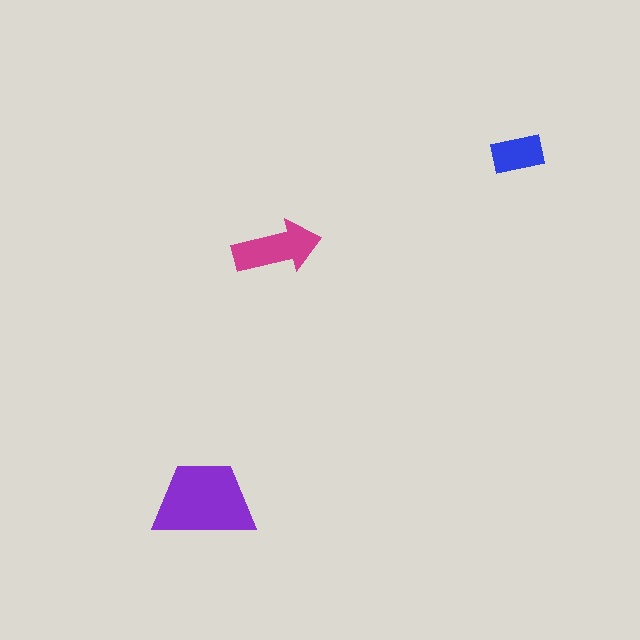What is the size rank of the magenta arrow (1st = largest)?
2nd.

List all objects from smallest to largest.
The blue rectangle, the magenta arrow, the purple trapezoid.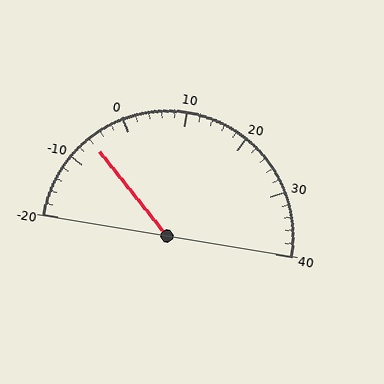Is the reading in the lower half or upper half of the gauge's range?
The reading is in the lower half of the range (-20 to 40).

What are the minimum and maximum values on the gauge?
The gauge ranges from -20 to 40.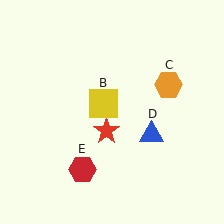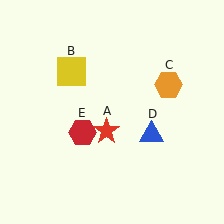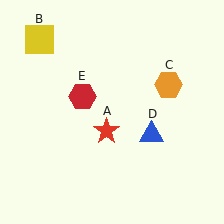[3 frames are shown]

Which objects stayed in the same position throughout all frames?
Red star (object A) and orange hexagon (object C) and blue triangle (object D) remained stationary.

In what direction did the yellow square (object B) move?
The yellow square (object B) moved up and to the left.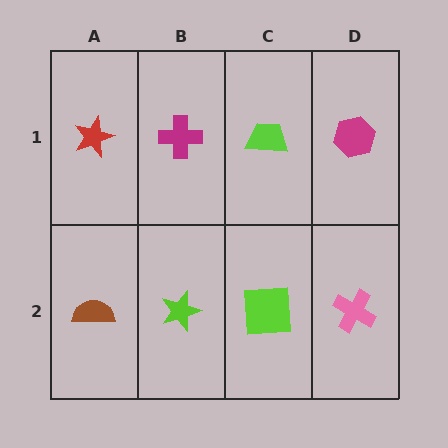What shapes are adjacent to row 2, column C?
A lime trapezoid (row 1, column C), a lime star (row 2, column B), a pink cross (row 2, column D).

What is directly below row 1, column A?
A brown semicircle.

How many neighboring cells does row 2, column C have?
3.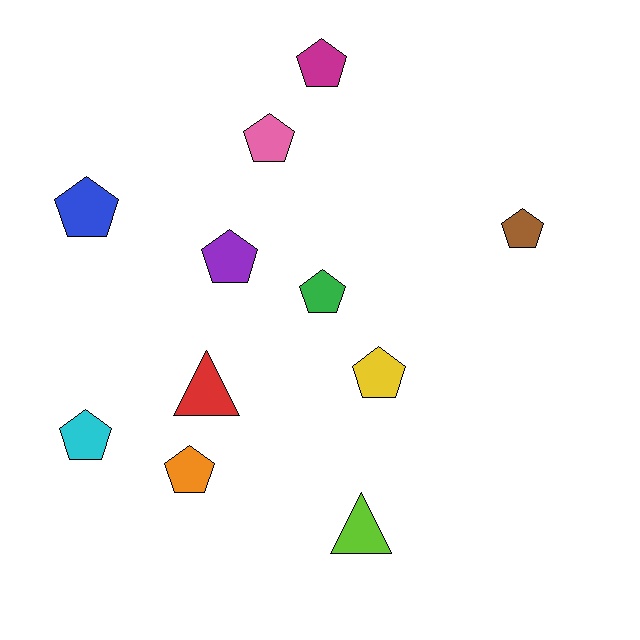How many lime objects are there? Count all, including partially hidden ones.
There is 1 lime object.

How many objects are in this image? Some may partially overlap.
There are 11 objects.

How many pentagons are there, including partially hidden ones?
There are 9 pentagons.